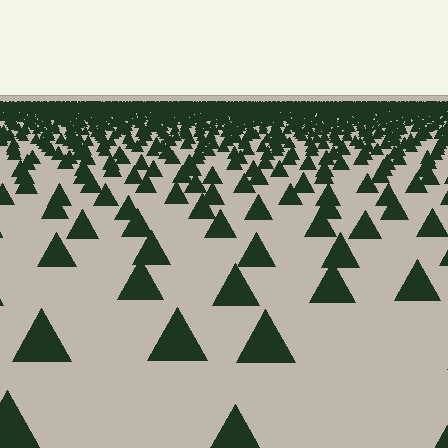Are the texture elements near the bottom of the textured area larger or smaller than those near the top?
Larger. Near the bottom, elements are closer to the viewer and appear at a bigger on-screen size.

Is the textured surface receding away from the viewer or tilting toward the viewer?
The surface is receding away from the viewer. Texture elements get smaller and denser toward the top.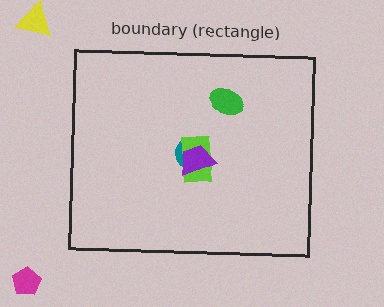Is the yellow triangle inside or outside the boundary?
Outside.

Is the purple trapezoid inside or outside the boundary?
Inside.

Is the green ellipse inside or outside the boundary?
Inside.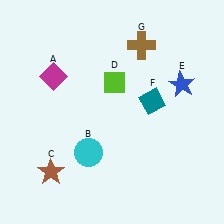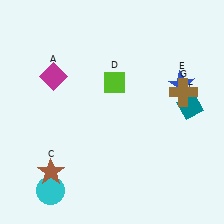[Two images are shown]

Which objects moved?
The objects that moved are: the cyan circle (B), the teal diamond (F), the brown cross (G).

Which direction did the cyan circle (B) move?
The cyan circle (B) moved left.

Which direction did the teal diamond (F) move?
The teal diamond (F) moved right.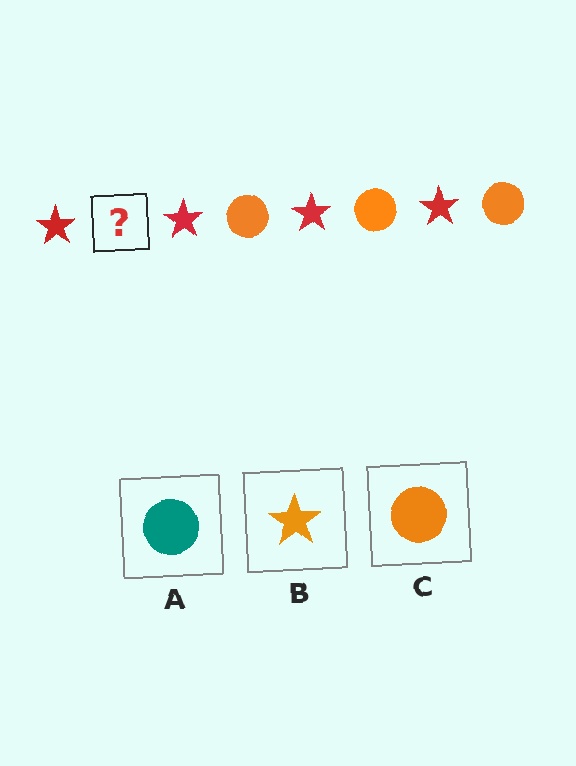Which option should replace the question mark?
Option C.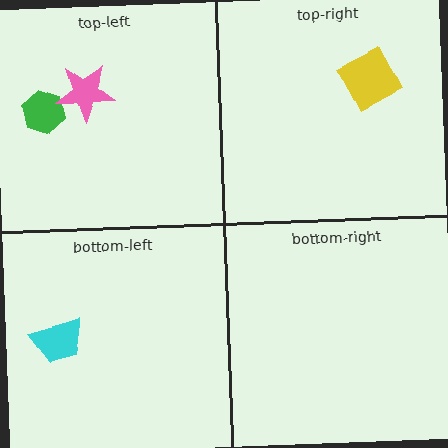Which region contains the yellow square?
The top-right region.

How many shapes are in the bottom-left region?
1.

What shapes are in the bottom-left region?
The cyan trapezoid.